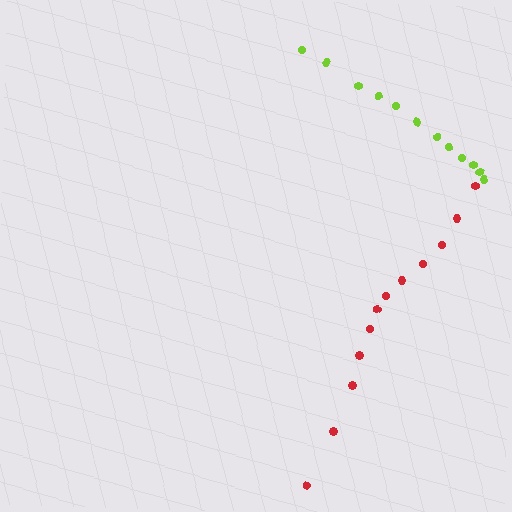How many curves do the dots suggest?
There are 2 distinct paths.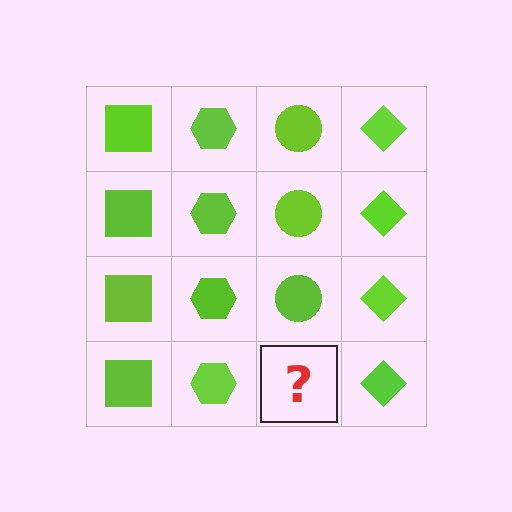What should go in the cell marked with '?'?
The missing cell should contain a lime circle.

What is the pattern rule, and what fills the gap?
The rule is that each column has a consistent shape. The gap should be filled with a lime circle.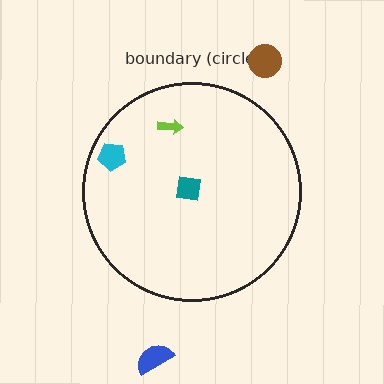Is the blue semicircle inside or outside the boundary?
Outside.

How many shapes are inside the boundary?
3 inside, 2 outside.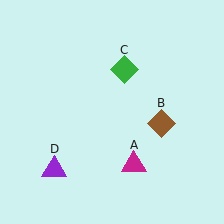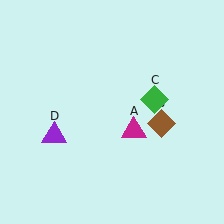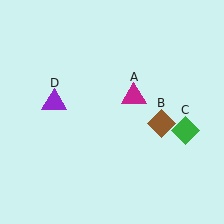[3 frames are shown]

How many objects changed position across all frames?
3 objects changed position: magenta triangle (object A), green diamond (object C), purple triangle (object D).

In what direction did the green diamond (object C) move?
The green diamond (object C) moved down and to the right.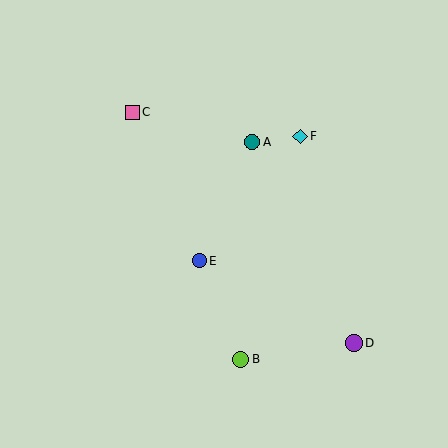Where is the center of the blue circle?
The center of the blue circle is at (199, 261).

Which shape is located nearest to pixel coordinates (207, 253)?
The blue circle (labeled E) at (199, 261) is nearest to that location.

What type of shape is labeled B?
Shape B is a lime circle.